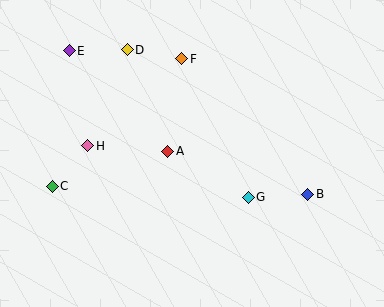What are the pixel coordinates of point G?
Point G is at (248, 197).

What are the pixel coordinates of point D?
Point D is at (127, 50).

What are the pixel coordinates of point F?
Point F is at (182, 59).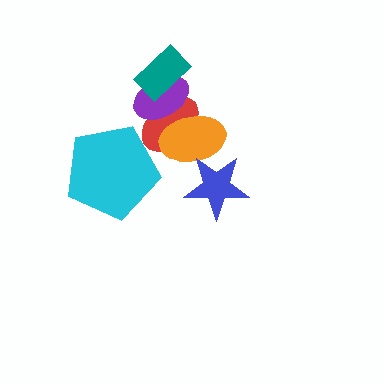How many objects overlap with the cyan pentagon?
0 objects overlap with the cyan pentagon.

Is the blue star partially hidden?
No, no other shape covers it.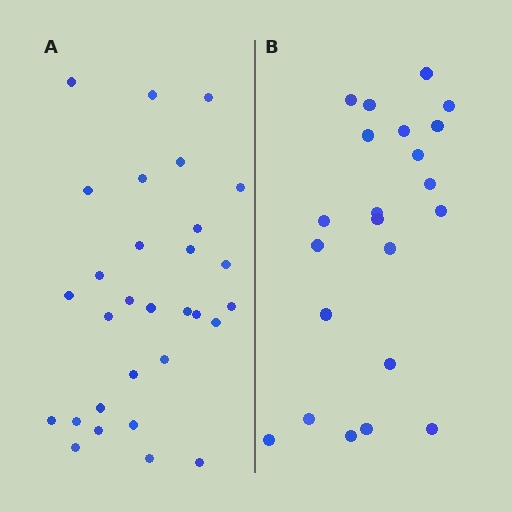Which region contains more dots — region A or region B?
Region A (the left region) has more dots.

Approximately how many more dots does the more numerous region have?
Region A has roughly 8 or so more dots than region B.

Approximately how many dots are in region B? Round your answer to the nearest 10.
About 20 dots. (The exact count is 22, which rounds to 20.)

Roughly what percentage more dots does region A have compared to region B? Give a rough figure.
About 35% more.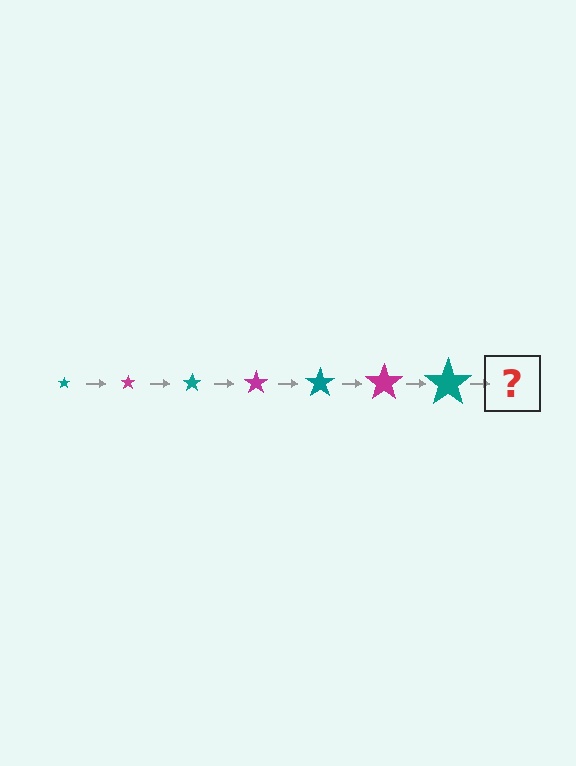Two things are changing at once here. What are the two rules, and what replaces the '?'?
The two rules are that the star grows larger each step and the color cycles through teal and magenta. The '?' should be a magenta star, larger than the previous one.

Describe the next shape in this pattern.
It should be a magenta star, larger than the previous one.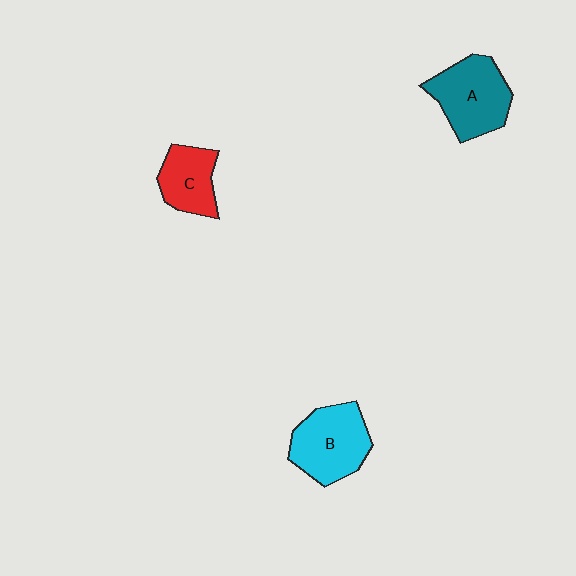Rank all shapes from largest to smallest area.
From largest to smallest: B (cyan), A (teal), C (red).